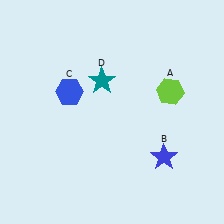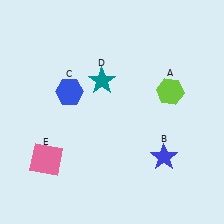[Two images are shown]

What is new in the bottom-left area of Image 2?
A pink square (E) was added in the bottom-left area of Image 2.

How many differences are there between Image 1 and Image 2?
There is 1 difference between the two images.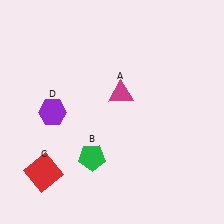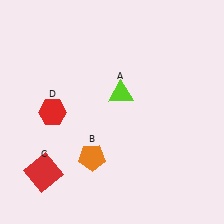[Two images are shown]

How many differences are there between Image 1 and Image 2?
There are 3 differences between the two images.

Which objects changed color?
A changed from magenta to lime. B changed from green to orange. D changed from purple to red.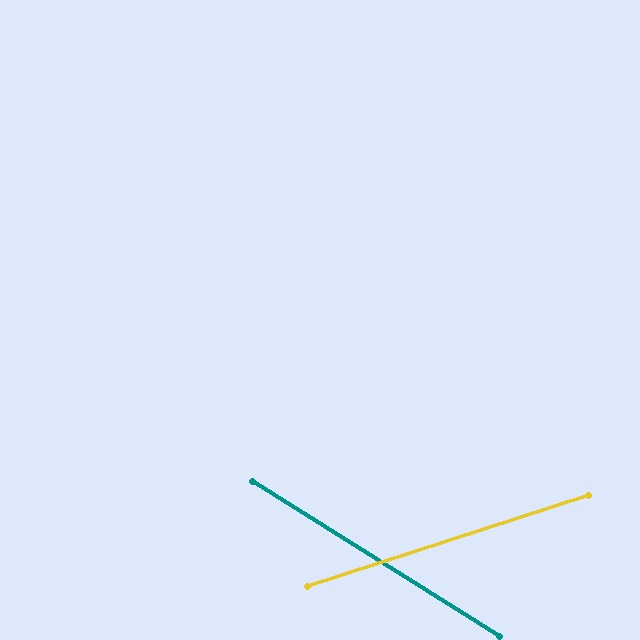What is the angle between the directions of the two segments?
Approximately 50 degrees.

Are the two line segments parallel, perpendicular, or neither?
Neither parallel nor perpendicular — they differ by about 50°.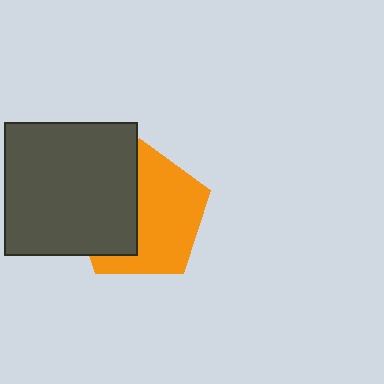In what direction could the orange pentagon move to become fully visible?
The orange pentagon could move right. That would shift it out from behind the dark gray square entirely.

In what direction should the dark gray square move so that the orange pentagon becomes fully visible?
The dark gray square should move left. That is the shortest direction to clear the overlap and leave the orange pentagon fully visible.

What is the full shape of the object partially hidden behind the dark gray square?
The partially hidden object is an orange pentagon.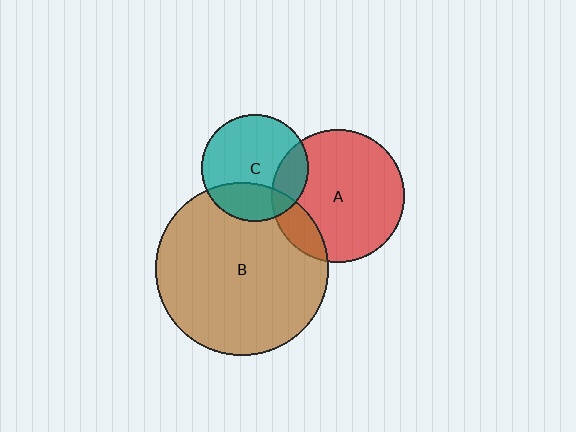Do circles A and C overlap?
Yes.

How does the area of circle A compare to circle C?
Approximately 1.6 times.